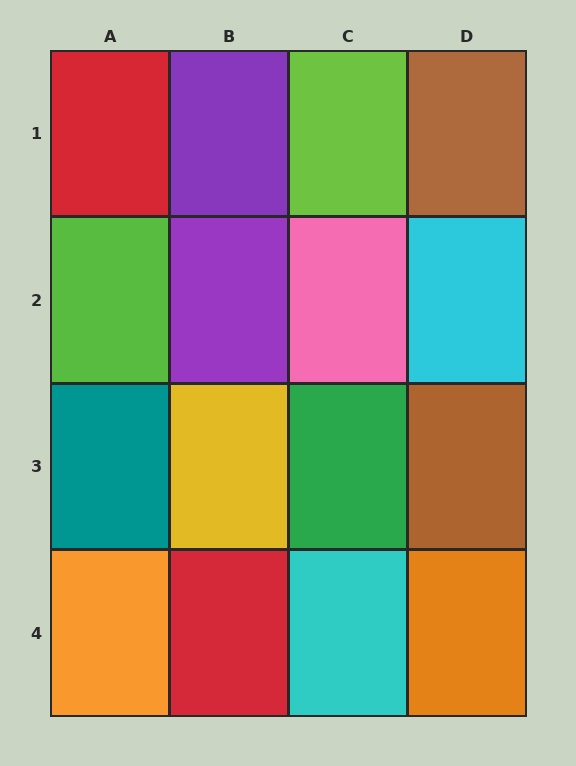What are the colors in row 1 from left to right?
Red, purple, lime, brown.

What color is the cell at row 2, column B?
Purple.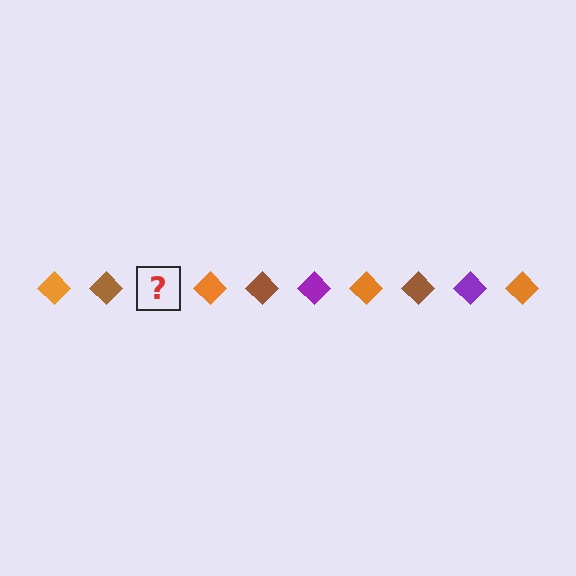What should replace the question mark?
The question mark should be replaced with a purple diamond.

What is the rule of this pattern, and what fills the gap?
The rule is that the pattern cycles through orange, brown, purple diamonds. The gap should be filled with a purple diamond.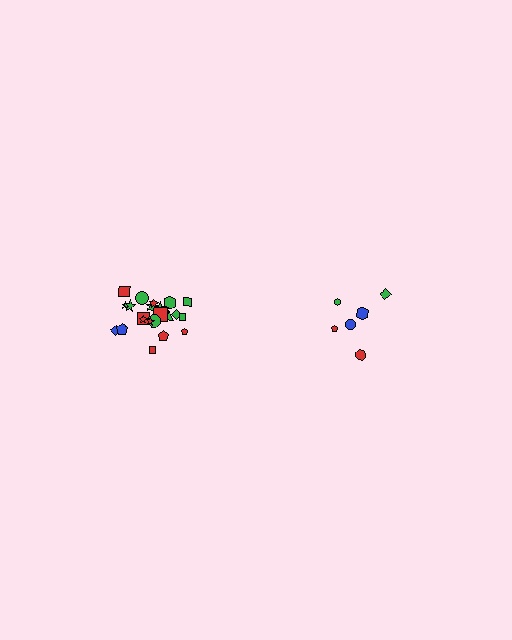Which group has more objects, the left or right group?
The left group.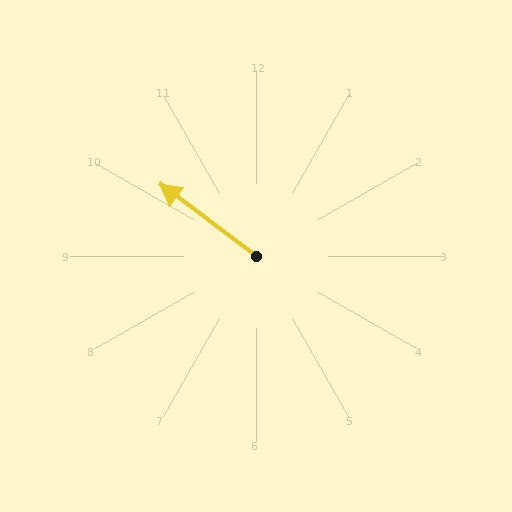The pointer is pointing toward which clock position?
Roughly 10 o'clock.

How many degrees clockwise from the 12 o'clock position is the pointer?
Approximately 307 degrees.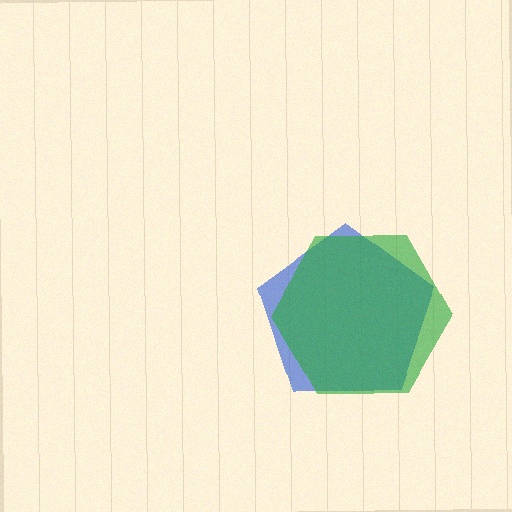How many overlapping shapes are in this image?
There are 2 overlapping shapes in the image.